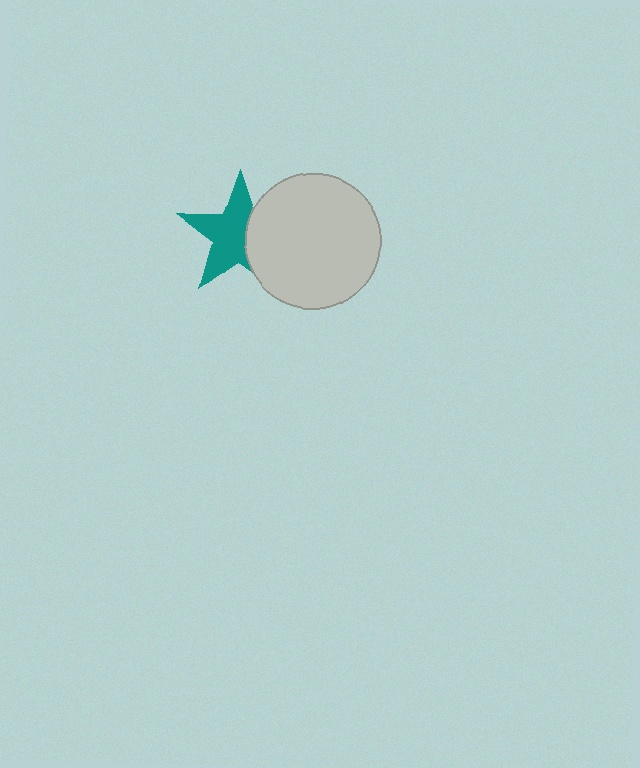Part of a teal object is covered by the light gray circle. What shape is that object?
It is a star.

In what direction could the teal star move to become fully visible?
The teal star could move left. That would shift it out from behind the light gray circle entirely.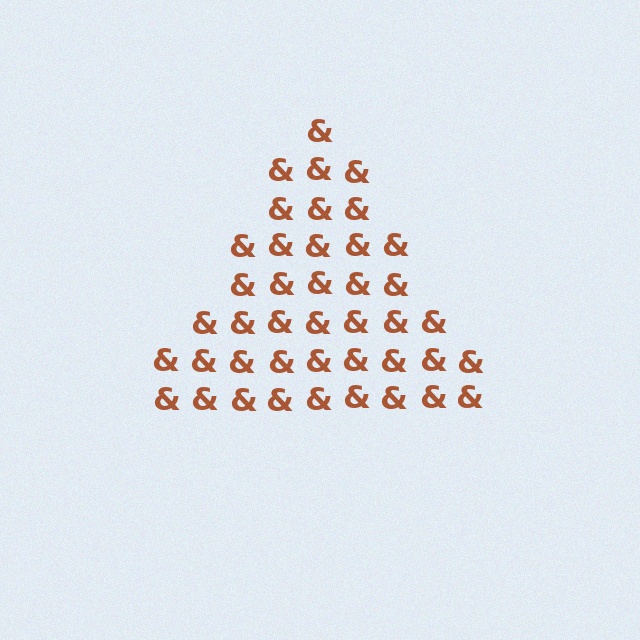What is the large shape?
The large shape is a triangle.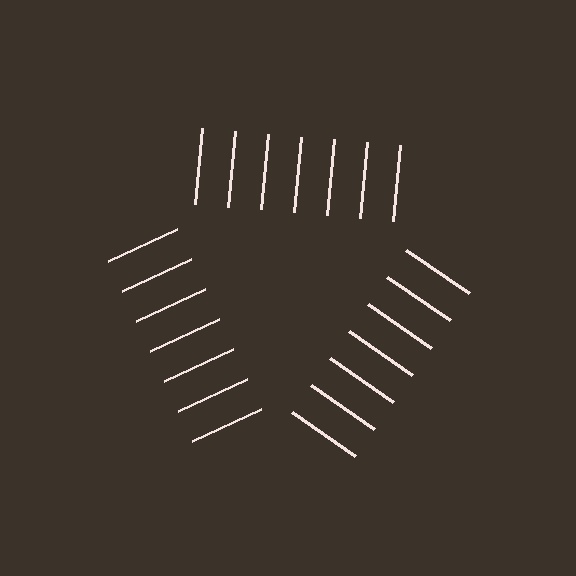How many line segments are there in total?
21 — 7 along each of the 3 edges.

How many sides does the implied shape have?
3 sides — the line-ends trace a triangle.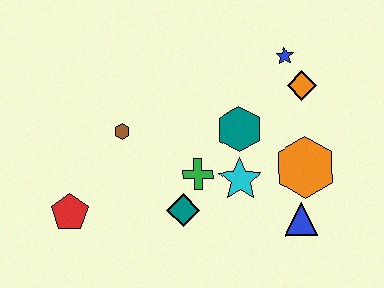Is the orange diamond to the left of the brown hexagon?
No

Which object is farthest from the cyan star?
The red pentagon is farthest from the cyan star.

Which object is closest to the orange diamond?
The blue star is closest to the orange diamond.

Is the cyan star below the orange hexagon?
Yes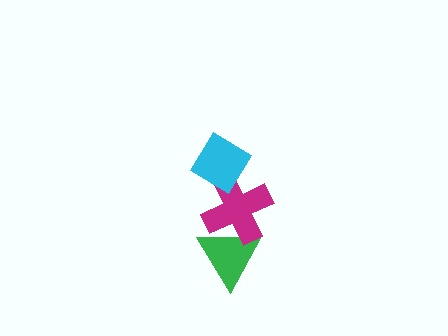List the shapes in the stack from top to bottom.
From top to bottom: the cyan diamond, the magenta cross, the green triangle.